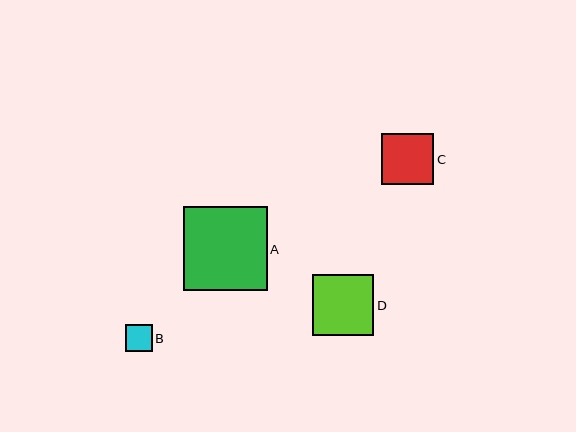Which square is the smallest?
Square B is the smallest with a size of approximately 27 pixels.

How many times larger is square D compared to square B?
Square D is approximately 2.3 times the size of square B.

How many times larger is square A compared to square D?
Square A is approximately 1.4 times the size of square D.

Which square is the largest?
Square A is the largest with a size of approximately 84 pixels.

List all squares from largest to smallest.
From largest to smallest: A, D, C, B.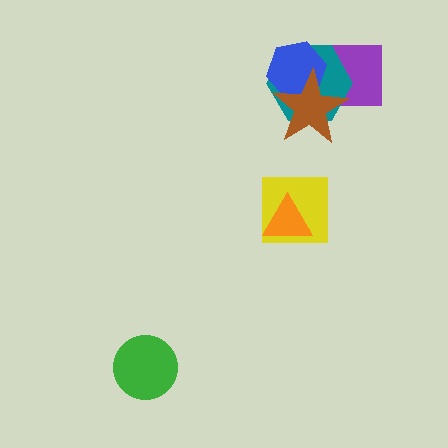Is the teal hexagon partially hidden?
Yes, it is partially covered by another shape.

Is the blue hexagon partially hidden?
Yes, it is partially covered by another shape.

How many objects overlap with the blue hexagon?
3 objects overlap with the blue hexagon.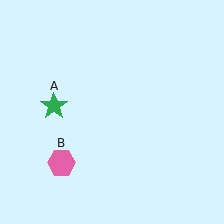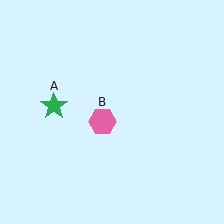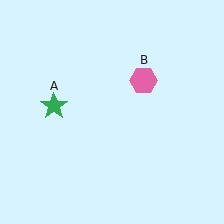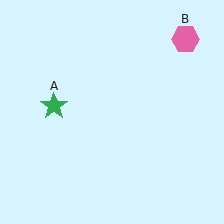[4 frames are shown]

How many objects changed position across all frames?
1 object changed position: pink hexagon (object B).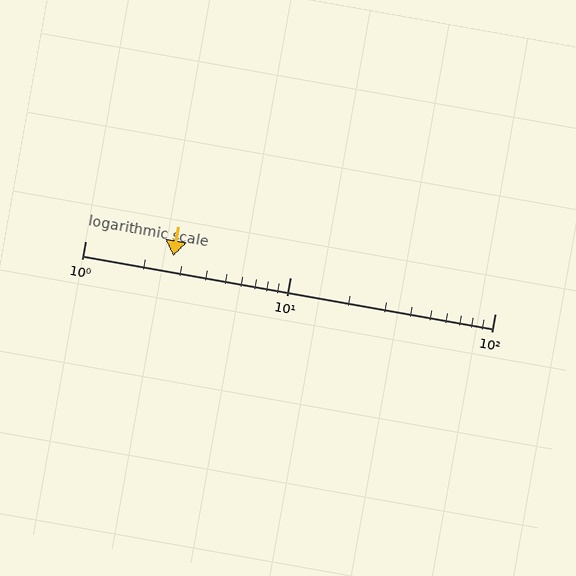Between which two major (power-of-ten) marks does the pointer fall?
The pointer is between 1 and 10.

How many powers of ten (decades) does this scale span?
The scale spans 2 decades, from 1 to 100.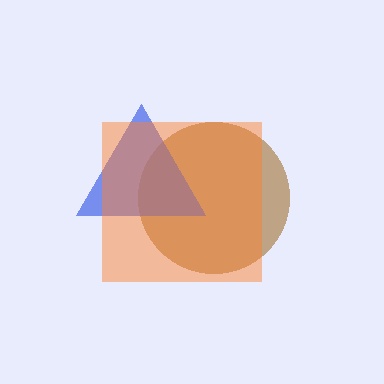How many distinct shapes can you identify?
There are 3 distinct shapes: a brown circle, a blue triangle, an orange square.